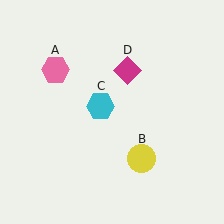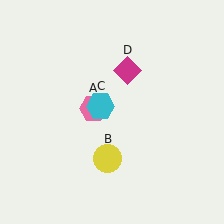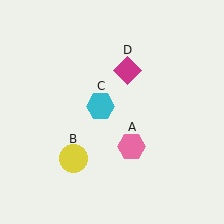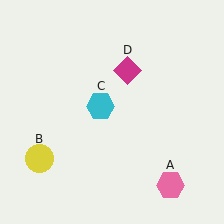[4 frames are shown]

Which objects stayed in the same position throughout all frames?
Cyan hexagon (object C) and magenta diamond (object D) remained stationary.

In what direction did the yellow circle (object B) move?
The yellow circle (object B) moved left.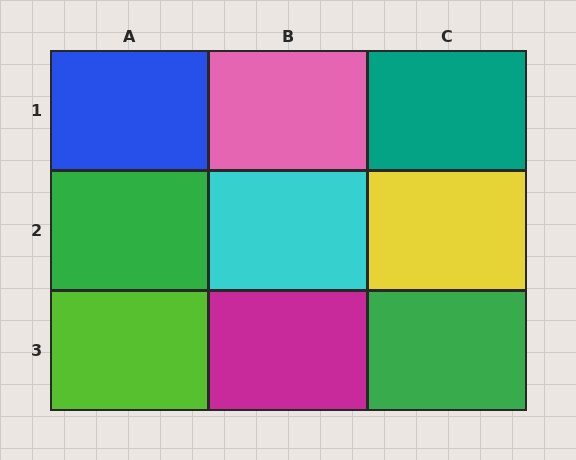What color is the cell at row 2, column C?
Yellow.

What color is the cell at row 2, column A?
Green.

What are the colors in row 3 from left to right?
Lime, magenta, green.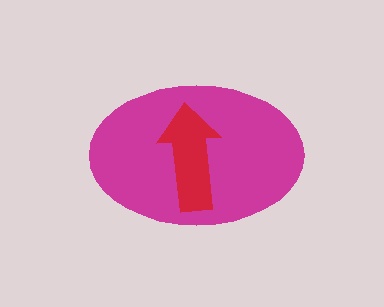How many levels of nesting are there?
2.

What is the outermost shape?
The magenta ellipse.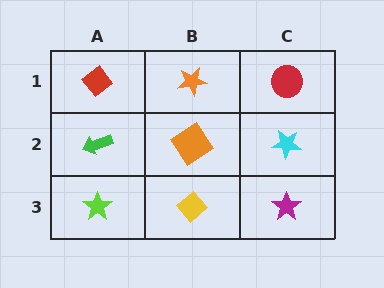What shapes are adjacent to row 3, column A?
A green arrow (row 2, column A), a yellow diamond (row 3, column B).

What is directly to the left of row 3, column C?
A yellow diamond.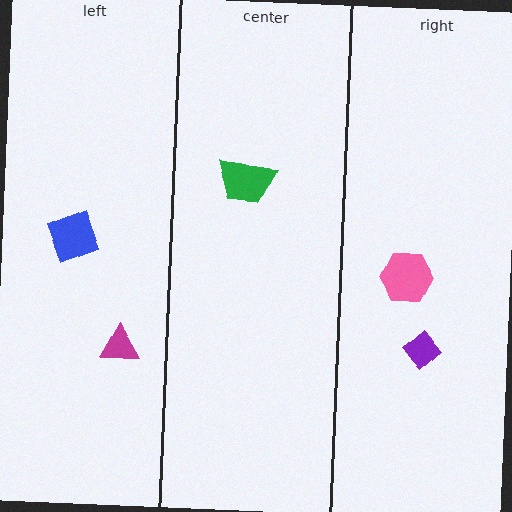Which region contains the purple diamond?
The right region.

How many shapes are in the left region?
2.